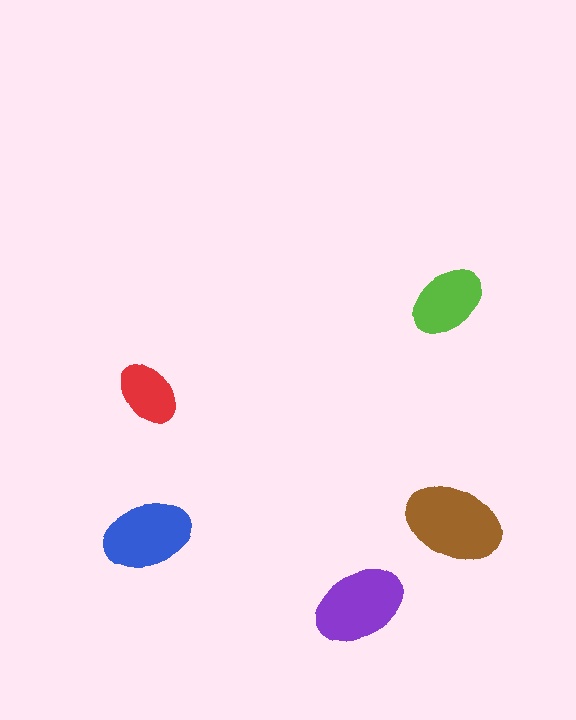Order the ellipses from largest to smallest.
the brown one, the purple one, the blue one, the lime one, the red one.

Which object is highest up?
The lime ellipse is topmost.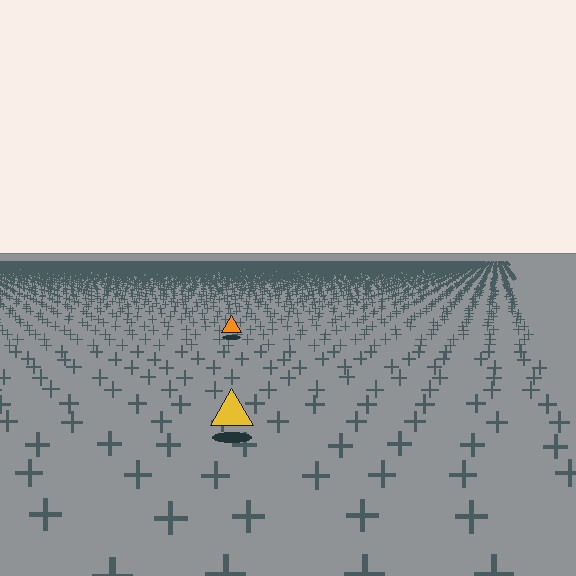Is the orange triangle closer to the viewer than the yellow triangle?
No. The yellow triangle is closer — you can tell from the texture gradient: the ground texture is coarser near it.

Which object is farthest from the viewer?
The orange triangle is farthest from the viewer. It appears smaller and the ground texture around it is denser.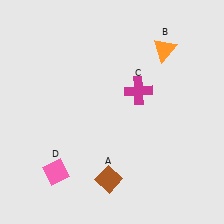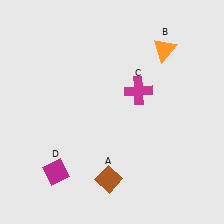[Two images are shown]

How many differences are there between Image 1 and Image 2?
There is 1 difference between the two images.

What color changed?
The diamond (D) changed from pink in Image 1 to magenta in Image 2.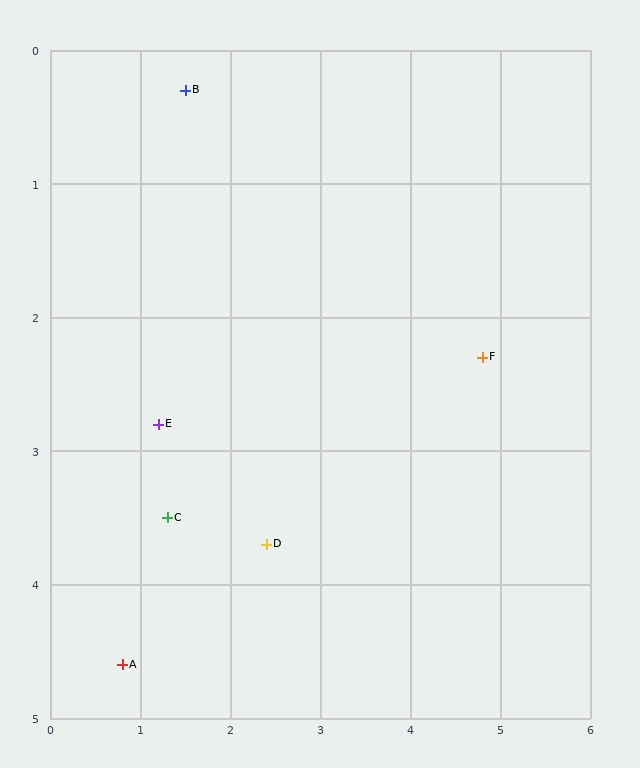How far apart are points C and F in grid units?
Points C and F are about 3.7 grid units apart.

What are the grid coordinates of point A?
Point A is at approximately (0.8, 4.6).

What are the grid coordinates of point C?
Point C is at approximately (1.3, 3.5).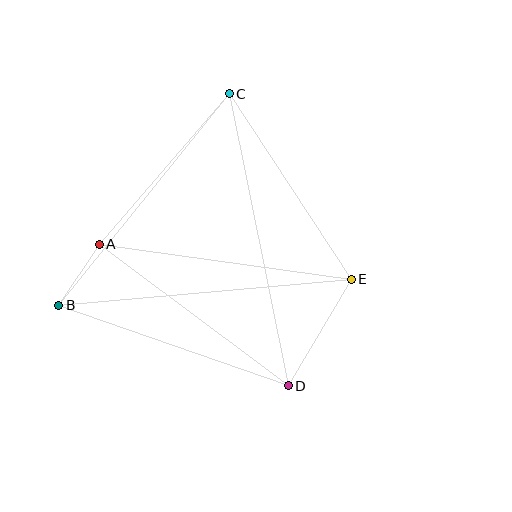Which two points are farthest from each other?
Points C and D are farthest from each other.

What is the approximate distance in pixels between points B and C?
The distance between B and C is approximately 272 pixels.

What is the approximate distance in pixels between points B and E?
The distance between B and E is approximately 294 pixels.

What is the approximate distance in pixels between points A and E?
The distance between A and E is approximately 255 pixels.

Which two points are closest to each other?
Points A and B are closest to each other.